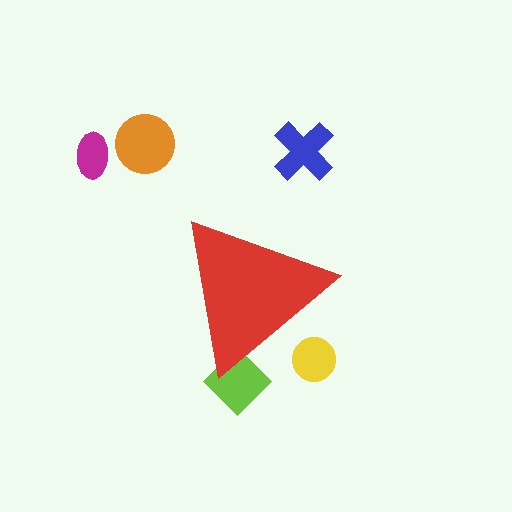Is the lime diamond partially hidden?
Yes, the lime diamond is partially hidden behind the red triangle.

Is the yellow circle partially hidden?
Yes, the yellow circle is partially hidden behind the red triangle.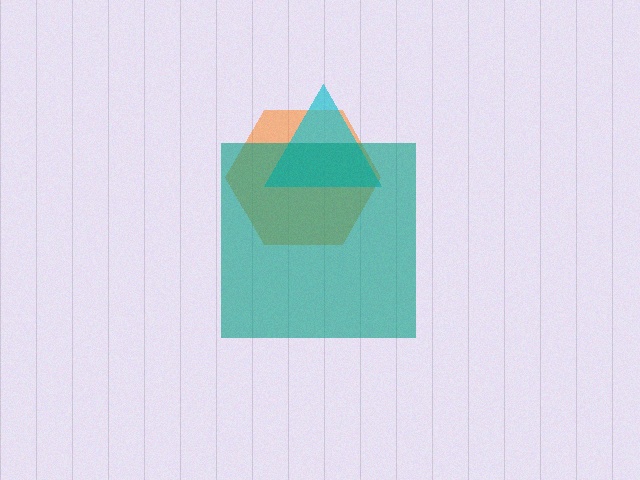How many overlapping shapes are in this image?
There are 3 overlapping shapes in the image.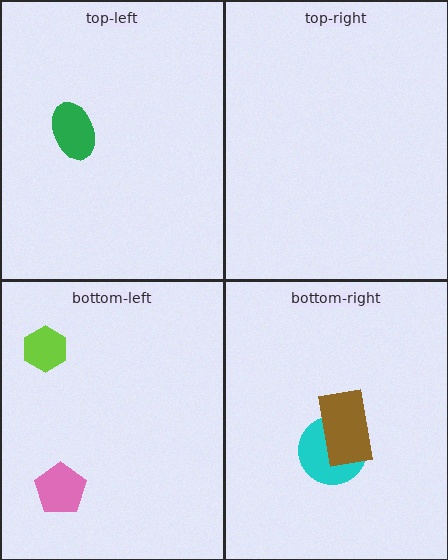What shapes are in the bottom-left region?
The lime hexagon, the pink pentagon.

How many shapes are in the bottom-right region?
2.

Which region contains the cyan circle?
The bottom-right region.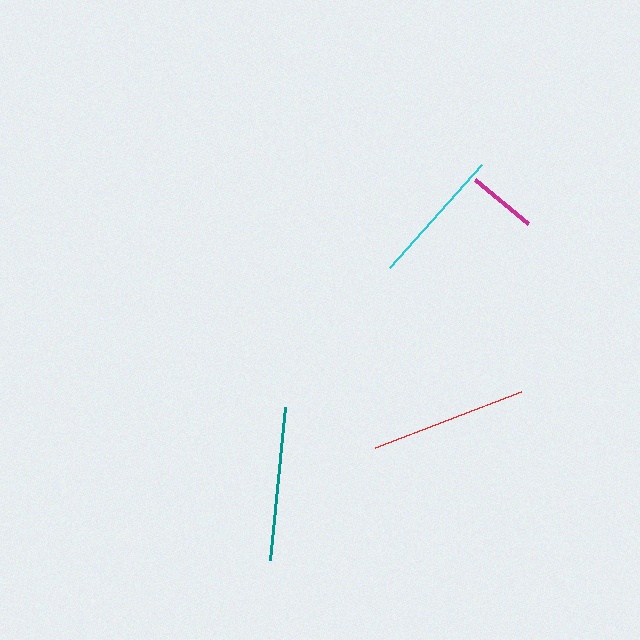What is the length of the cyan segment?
The cyan segment is approximately 138 pixels long.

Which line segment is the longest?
The red line is the longest at approximately 156 pixels.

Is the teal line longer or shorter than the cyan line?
The teal line is longer than the cyan line.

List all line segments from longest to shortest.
From longest to shortest: red, teal, cyan, magenta.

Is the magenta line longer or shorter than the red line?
The red line is longer than the magenta line.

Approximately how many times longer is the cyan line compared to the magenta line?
The cyan line is approximately 2.0 times the length of the magenta line.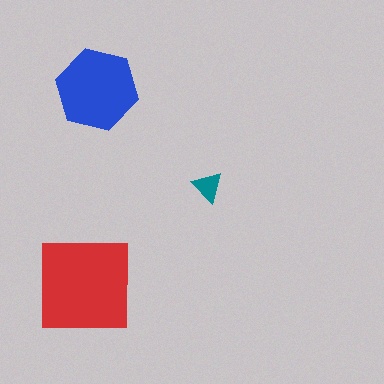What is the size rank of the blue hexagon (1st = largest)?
2nd.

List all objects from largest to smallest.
The red square, the blue hexagon, the teal triangle.